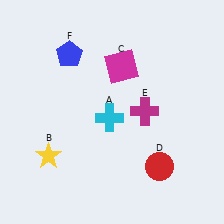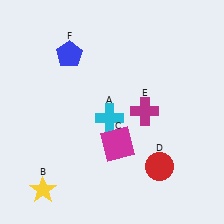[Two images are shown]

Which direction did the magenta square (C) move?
The magenta square (C) moved down.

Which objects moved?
The objects that moved are: the yellow star (B), the magenta square (C).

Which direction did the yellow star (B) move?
The yellow star (B) moved down.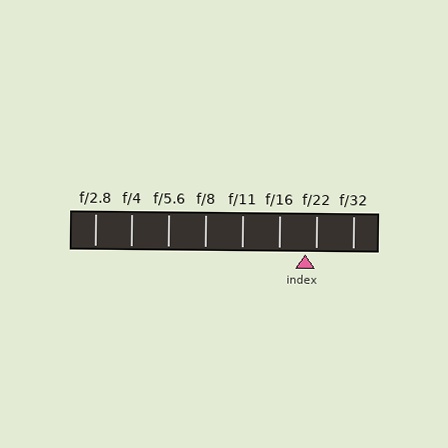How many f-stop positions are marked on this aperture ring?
There are 8 f-stop positions marked.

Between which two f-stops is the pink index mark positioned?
The index mark is between f/16 and f/22.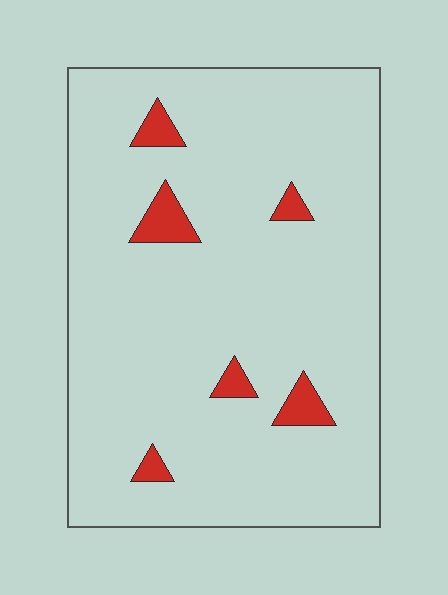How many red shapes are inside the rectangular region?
6.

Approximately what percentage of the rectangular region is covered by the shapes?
Approximately 5%.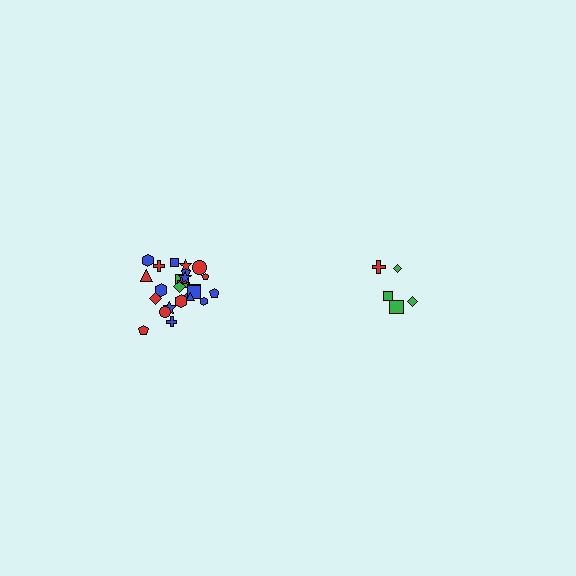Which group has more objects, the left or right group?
The left group.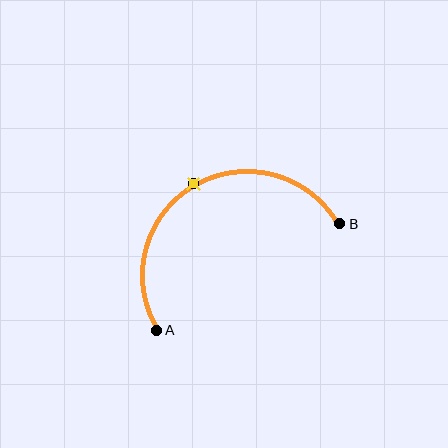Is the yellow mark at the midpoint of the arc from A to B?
Yes. The yellow mark lies on the arc at equal arc-length from both A and B — it is the arc midpoint.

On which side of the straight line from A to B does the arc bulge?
The arc bulges above the straight line connecting A and B.